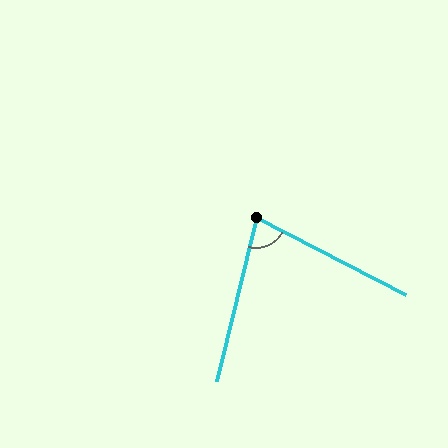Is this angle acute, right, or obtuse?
It is acute.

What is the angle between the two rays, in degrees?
Approximately 76 degrees.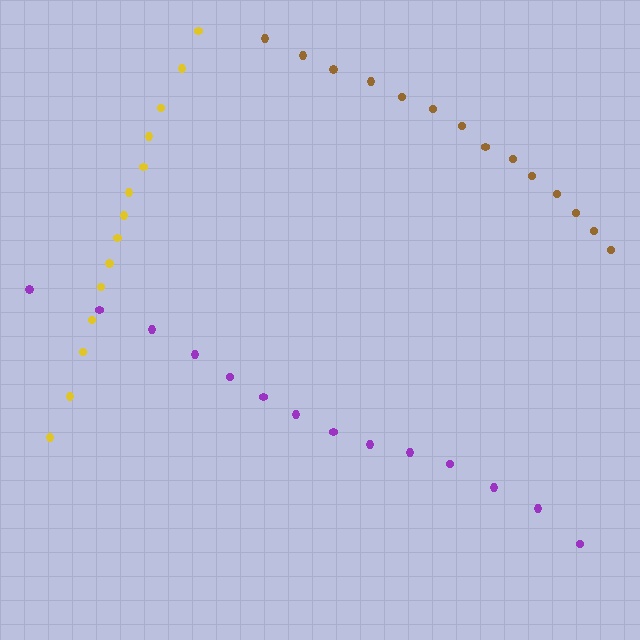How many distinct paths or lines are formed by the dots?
There are 3 distinct paths.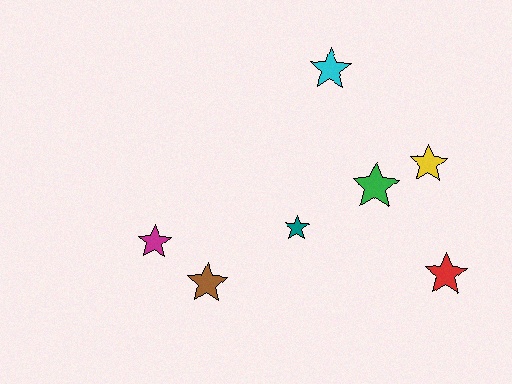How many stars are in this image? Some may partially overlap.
There are 7 stars.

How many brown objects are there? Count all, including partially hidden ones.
There is 1 brown object.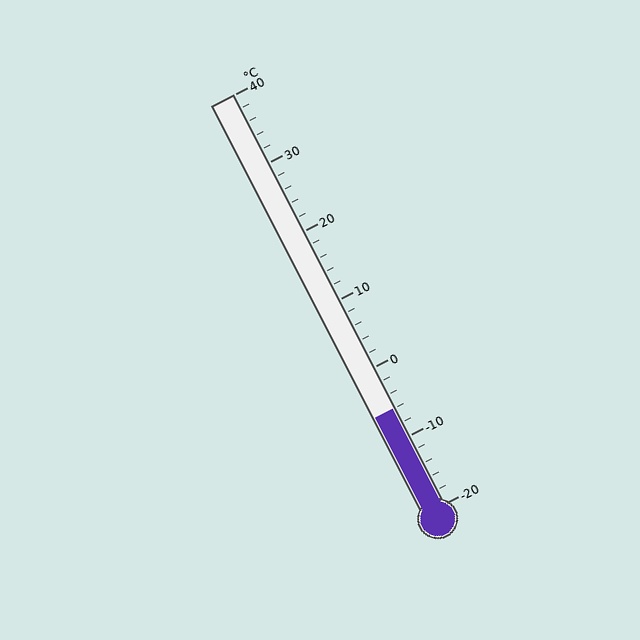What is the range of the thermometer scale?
The thermometer scale ranges from -20°C to 40°C.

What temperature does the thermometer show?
The thermometer shows approximately -6°C.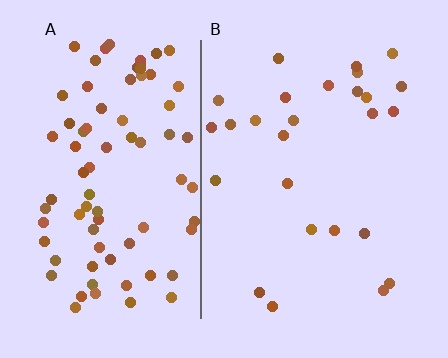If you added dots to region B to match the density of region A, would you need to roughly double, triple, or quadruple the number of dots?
Approximately triple.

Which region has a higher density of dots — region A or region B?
A (the left).